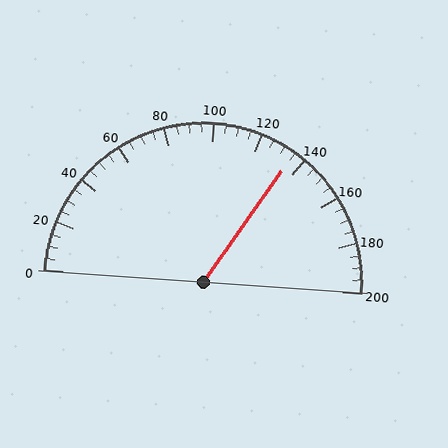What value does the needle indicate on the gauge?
The needle indicates approximately 135.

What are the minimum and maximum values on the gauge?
The gauge ranges from 0 to 200.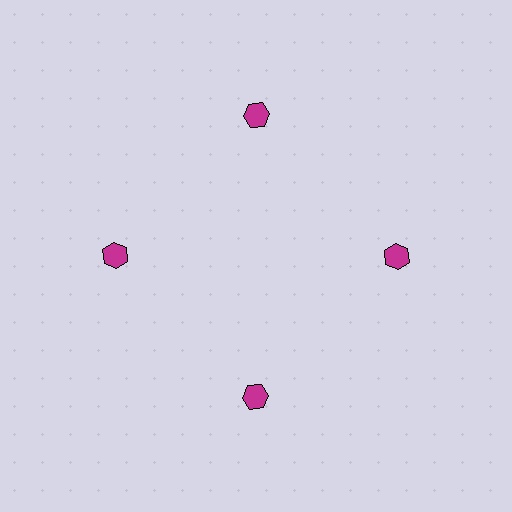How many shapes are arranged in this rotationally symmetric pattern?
There are 4 shapes, arranged in 4 groups of 1.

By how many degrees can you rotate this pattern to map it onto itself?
The pattern maps onto itself every 90 degrees of rotation.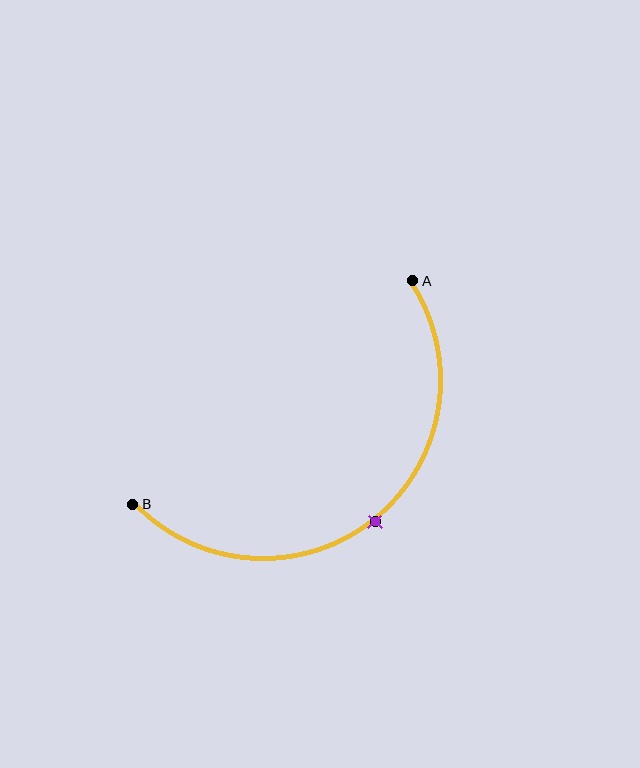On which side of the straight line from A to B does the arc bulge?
The arc bulges below and to the right of the straight line connecting A and B.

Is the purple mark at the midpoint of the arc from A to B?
Yes. The purple mark lies on the arc at equal arc-length from both A and B — it is the arc midpoint.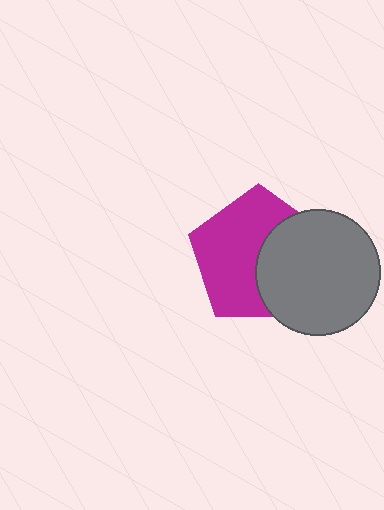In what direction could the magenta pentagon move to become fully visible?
The magenta pentagon could move left. That would shift it out from behind the gray circle entirely.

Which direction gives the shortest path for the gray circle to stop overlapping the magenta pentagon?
Moving right gives the shortest separation.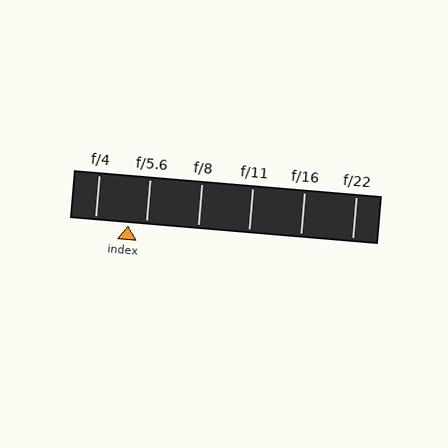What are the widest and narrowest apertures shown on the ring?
The widest aperture shown is f/4 and the narrowest is f/22.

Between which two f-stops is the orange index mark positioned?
The index mark is between f/4 and f/5.6.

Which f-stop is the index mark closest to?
The index mark is closest to f/5.6.